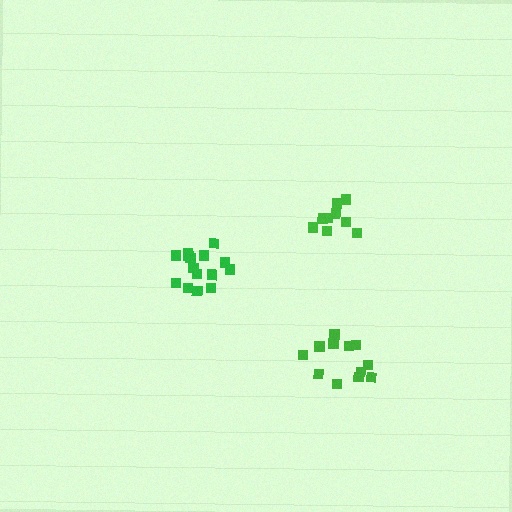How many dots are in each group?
Group 1: 12 dots, Group 2: 9 dots, Group 3: 15 dots (36 total).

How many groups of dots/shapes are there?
There are 3 groups.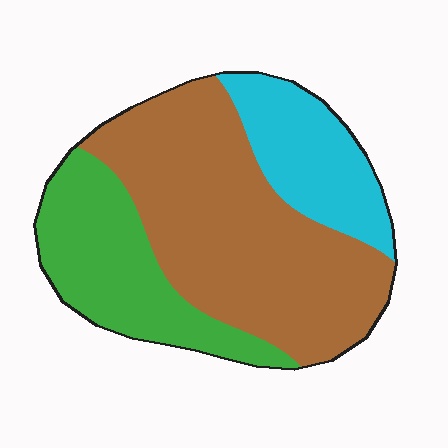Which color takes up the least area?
Cyan, at roughly 20%.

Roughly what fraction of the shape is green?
Green takes up about one quarter (1/4) of the shape.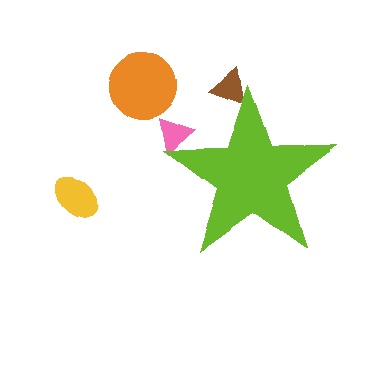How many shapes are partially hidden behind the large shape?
2 shapes are partially hidden.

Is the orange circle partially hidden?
No, the orange circle is fully visible.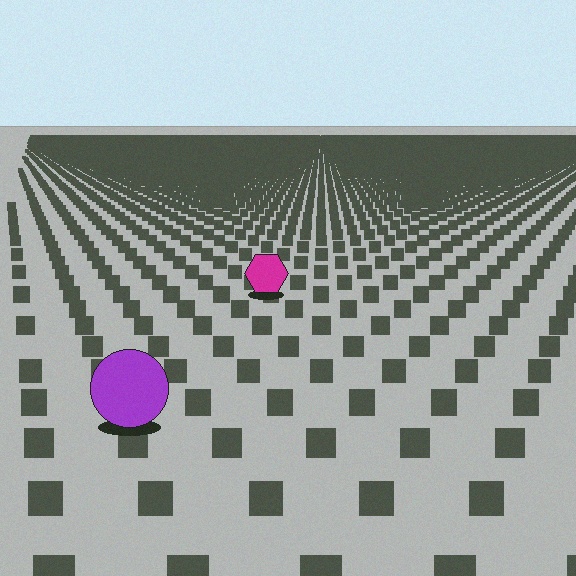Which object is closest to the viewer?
The purple circle is closest. The texture marks near it are larger and more spread out.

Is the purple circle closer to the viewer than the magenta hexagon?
Yes. The purple circle is closer — you can tell from the texture gradient: the ground texture is coarser near it.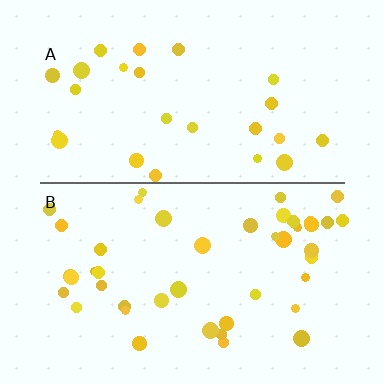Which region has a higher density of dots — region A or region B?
B (the bottom).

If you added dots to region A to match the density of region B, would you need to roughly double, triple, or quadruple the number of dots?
Approximately double.